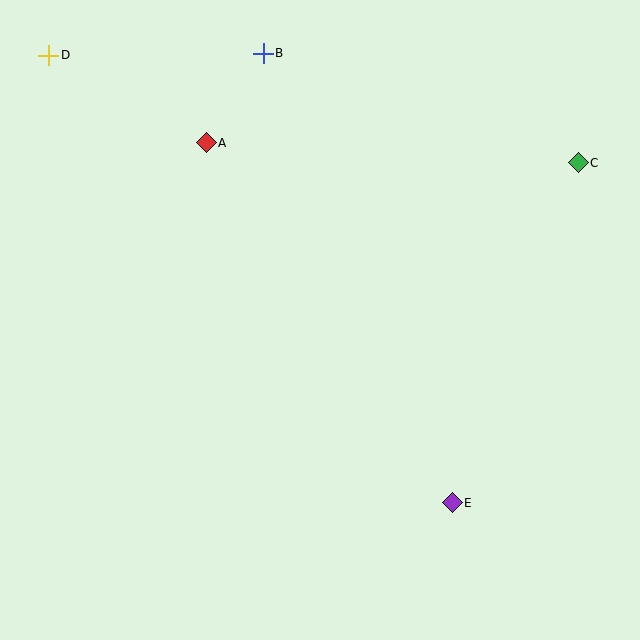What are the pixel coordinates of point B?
Point B is at (263, 53).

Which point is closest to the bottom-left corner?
Point E is closest to the bottom-left corner.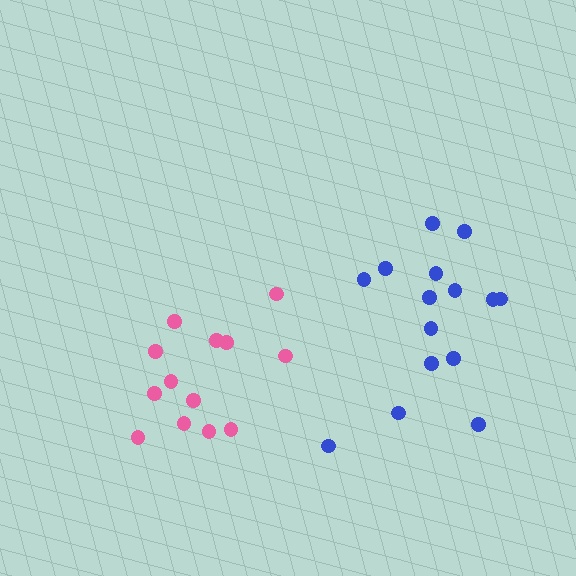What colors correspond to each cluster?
The clusters are colored: pink, blue.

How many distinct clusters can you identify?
There are 2 distinct clusters.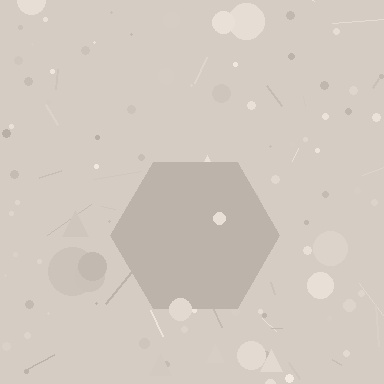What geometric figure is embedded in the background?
A hexagon is embedded in the background.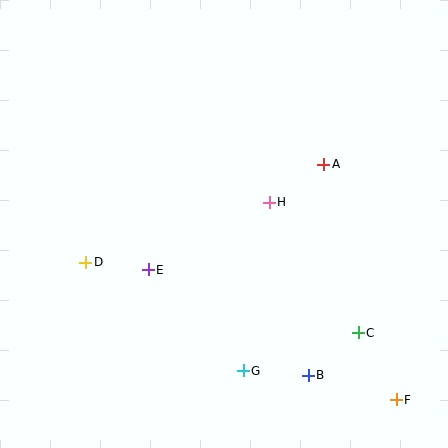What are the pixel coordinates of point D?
Point D is at (86, 262).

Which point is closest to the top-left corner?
Point D is closest to the top-left corner.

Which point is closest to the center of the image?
Point H at (269, 202) is closest to the center.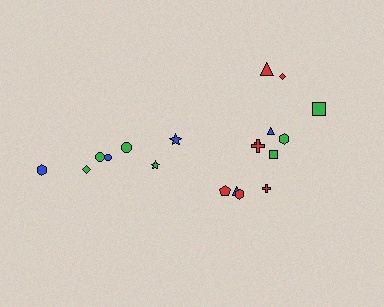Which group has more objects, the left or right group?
The right group.